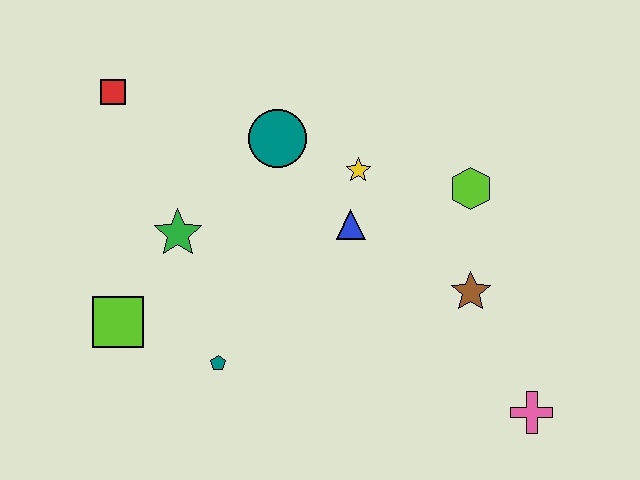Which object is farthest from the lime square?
The pink cross is farthest from the lime square.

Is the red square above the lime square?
Yes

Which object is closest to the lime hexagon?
The brown star is closest to the lime hexagon.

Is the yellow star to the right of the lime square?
Yes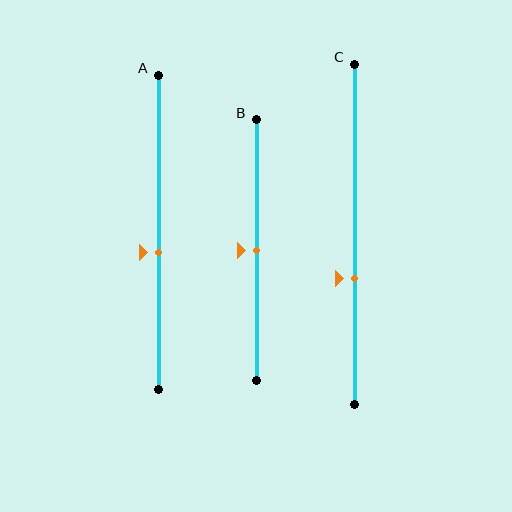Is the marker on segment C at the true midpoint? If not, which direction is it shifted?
No, the marker on segment C is shifted downward by about 13% of the segment length.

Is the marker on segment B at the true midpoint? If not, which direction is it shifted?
Yes, the marker on segment B is at the true midpoint.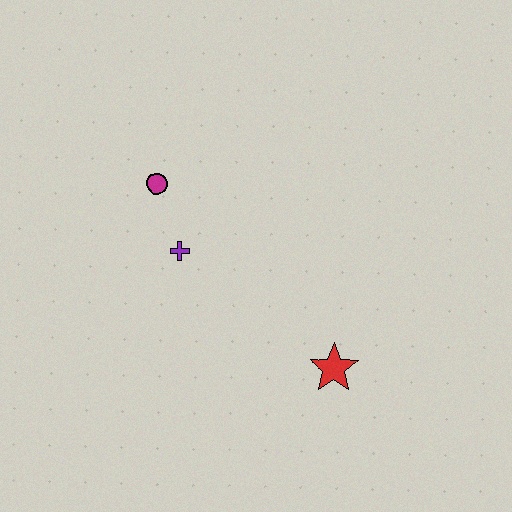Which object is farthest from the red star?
The magenta circle is farthest from the red star.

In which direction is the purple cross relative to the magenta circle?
The purple cross is below the magenta circle.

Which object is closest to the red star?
The purple cross is closest to the red star.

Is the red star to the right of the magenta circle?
Yes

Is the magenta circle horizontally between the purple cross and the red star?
No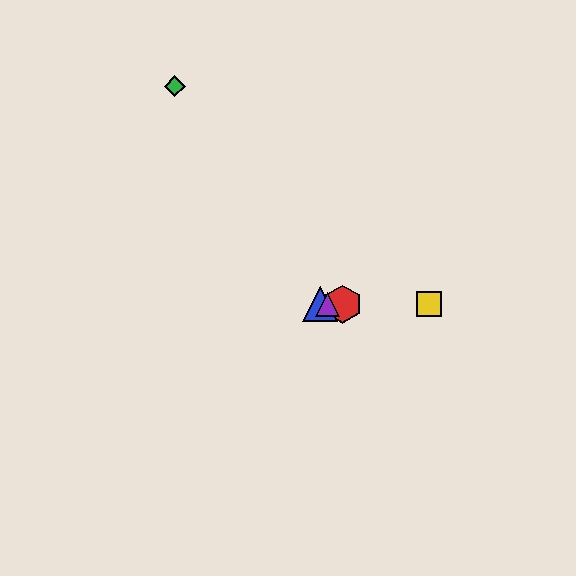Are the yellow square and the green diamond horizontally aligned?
No, the yellow square is at y≈304 and the green diamond is at y≈86.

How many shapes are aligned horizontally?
4 shapes (the red hexagon, the blue triangle, the yellow square, the purple triangle) are aligned horizontally.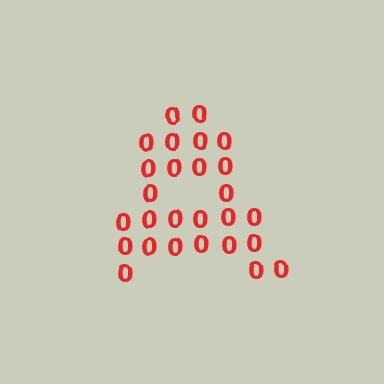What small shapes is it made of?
It is made of small digit 0's.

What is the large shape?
The large shape is the letter A.